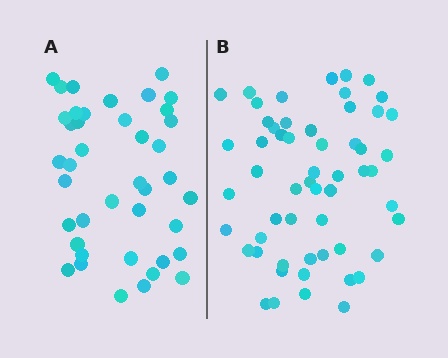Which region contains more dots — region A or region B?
Region B (the right region) has more dots.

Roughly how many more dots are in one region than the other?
Region B has approximately 15 more dots than region A.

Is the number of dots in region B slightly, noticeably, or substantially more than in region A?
Region B has noticeably more, but not dramatically so. The ratio is roughly 1.4 to 1.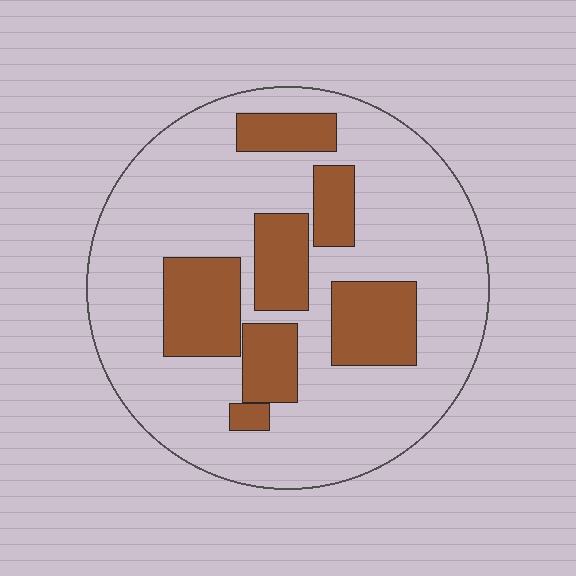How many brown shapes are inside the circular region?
7.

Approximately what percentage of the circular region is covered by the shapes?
Approximately 25%.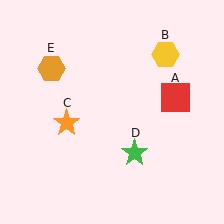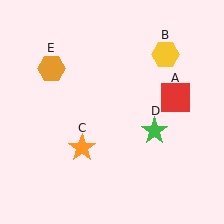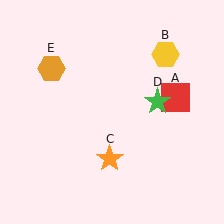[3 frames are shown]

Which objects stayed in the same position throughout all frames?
Red square (object A) and yellow hexagon (object B) and orange hexagon (object E) remained stationary.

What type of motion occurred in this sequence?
The orange star (object C), green star (object D) rotated counterclockwise around the center of the scene.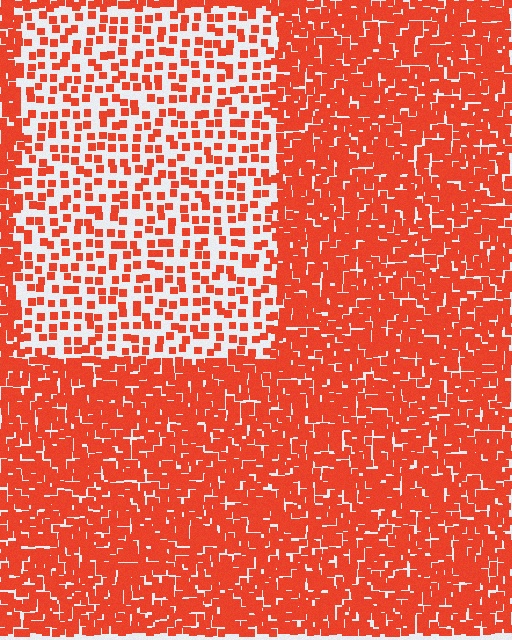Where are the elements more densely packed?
The elements are more densely packed outside the rectangle boundary.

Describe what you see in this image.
The image contains small red elements arranged at two different densities. A rectangle-shaped region is visible where the elements are less densely packed than the surrounding area.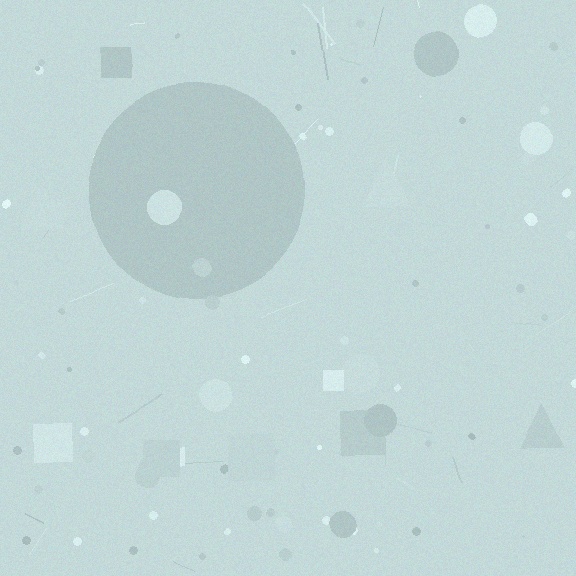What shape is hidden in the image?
A circle is hidden in the image.